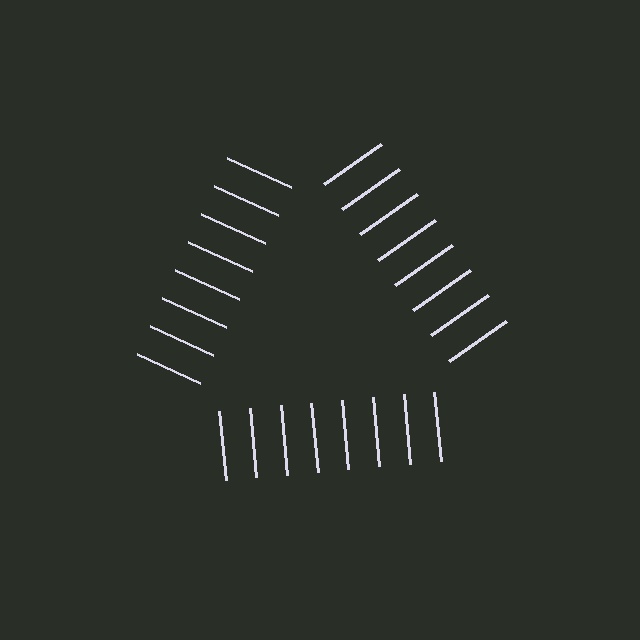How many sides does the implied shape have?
3 sides — the line-ends trace a triangle.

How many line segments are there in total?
24 — 8 along each of the 3 edges.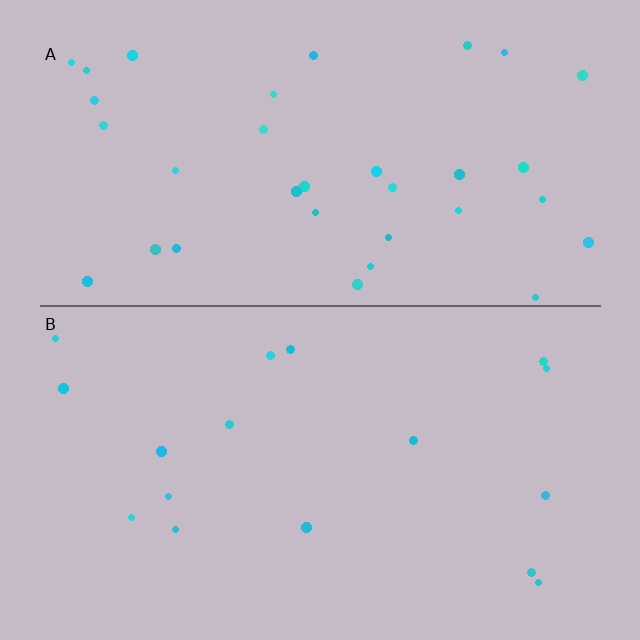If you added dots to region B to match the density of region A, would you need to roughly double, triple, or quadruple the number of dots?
Approximately double.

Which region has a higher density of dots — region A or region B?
A (the top).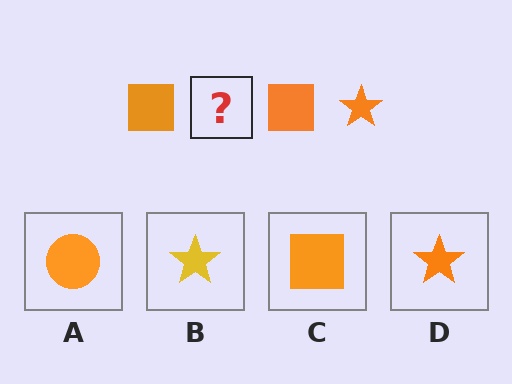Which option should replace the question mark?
Option D.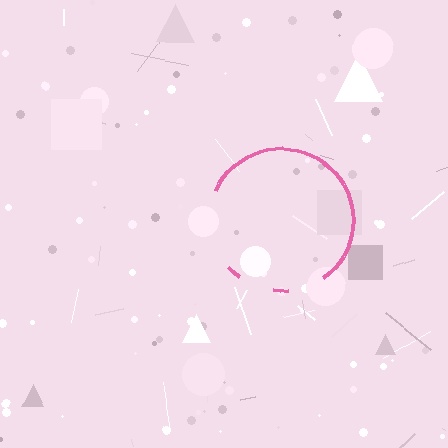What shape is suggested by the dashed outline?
The dashed outline suggests a circle.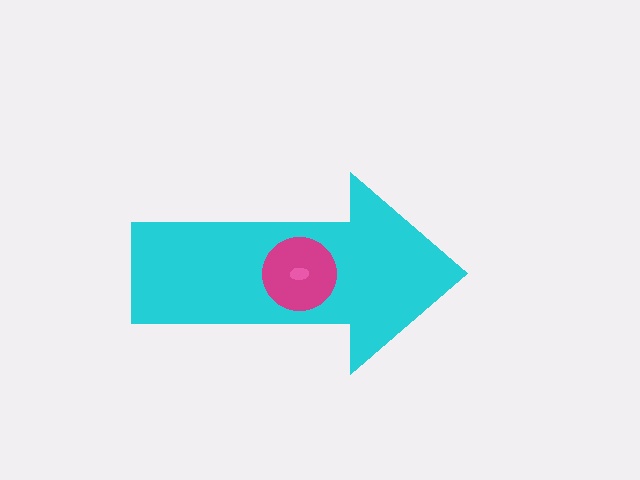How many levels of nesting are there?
3.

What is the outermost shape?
The cyan arrow.